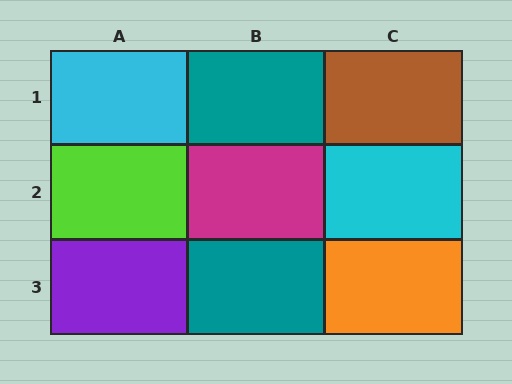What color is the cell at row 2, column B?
Magenta.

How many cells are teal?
2 cells are teal.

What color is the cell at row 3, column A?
Purple.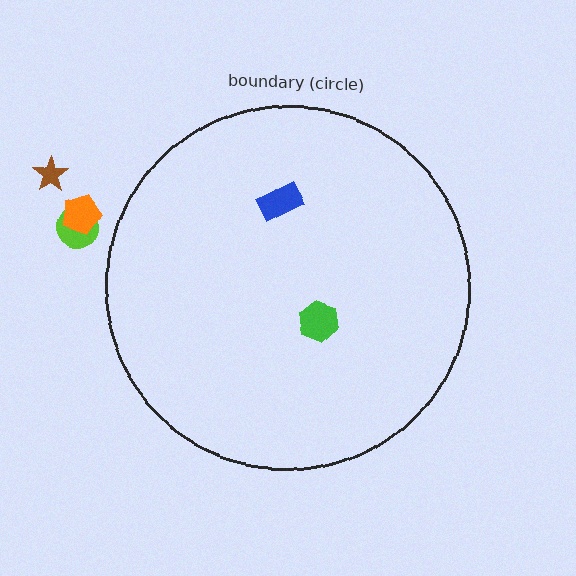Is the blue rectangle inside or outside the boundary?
Inside.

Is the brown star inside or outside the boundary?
Outside.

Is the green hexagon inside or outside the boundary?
Inside.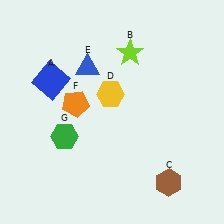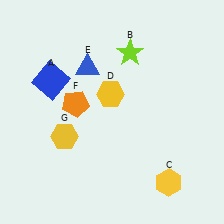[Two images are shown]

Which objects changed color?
C changed from brown to yellow. G changed from green to yellow.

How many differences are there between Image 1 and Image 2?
There are 2 differences between the two images.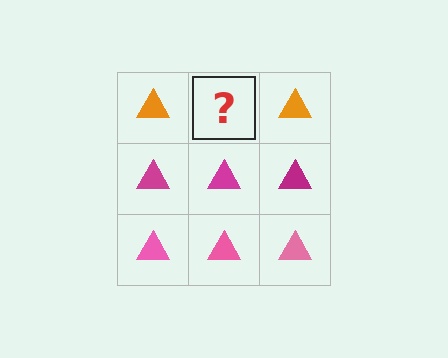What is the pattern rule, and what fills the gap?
The rule is that each row has a consistent color. The gap should be filled with an orange triangle.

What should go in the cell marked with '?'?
The missing cell should contain an orange triangle.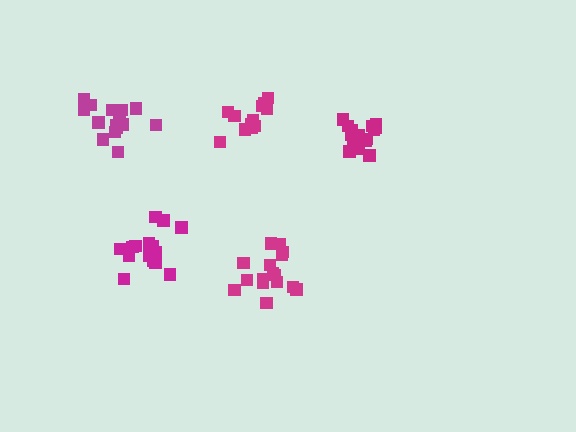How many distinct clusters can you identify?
There are 5 distinct clusters.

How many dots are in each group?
Group 1: 15 dots, Group 2: 17 dots, Group 3: 16 dots, Group 4: 15 dots, Group 5: 12 dots (75 total).